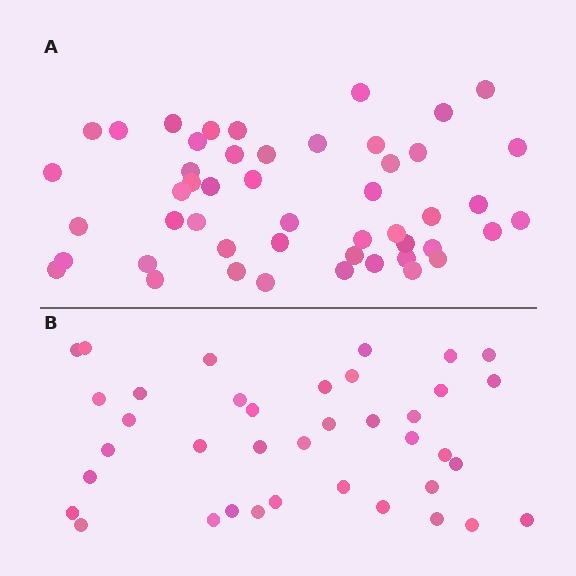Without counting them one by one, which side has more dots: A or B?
Region A (the top region) has more dots.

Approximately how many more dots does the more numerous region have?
Region A has roughly 12 or so more dots than region B.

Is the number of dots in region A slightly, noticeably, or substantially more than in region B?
Region A has noticeably more, but not dramatically so. The ratio is roughly 1.3 to 1.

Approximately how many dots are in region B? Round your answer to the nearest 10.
About 40 dots. (The exact count is 38, which rounds to 40.)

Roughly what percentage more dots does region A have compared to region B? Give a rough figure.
About 30% more.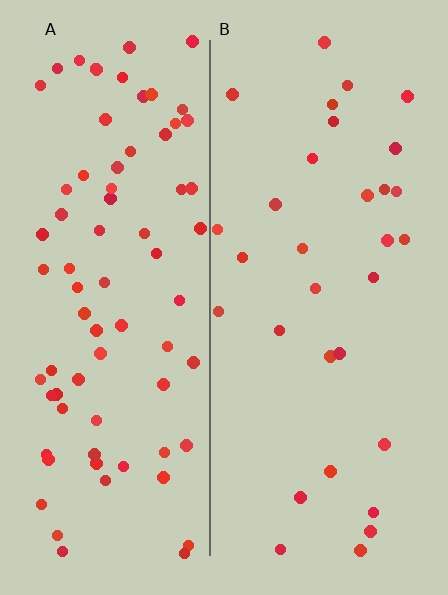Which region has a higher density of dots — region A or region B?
A (the left).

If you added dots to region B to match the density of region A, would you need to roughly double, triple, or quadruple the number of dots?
Approximately double.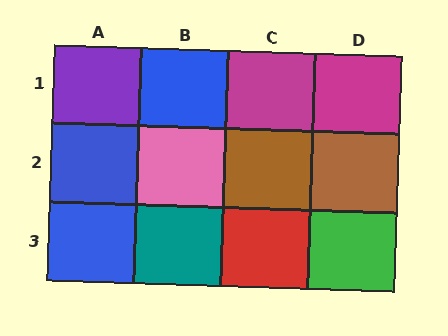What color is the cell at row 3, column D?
Green.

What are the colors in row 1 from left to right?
Purple, blue, magenta, magenta.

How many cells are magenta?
2 cells are magenta.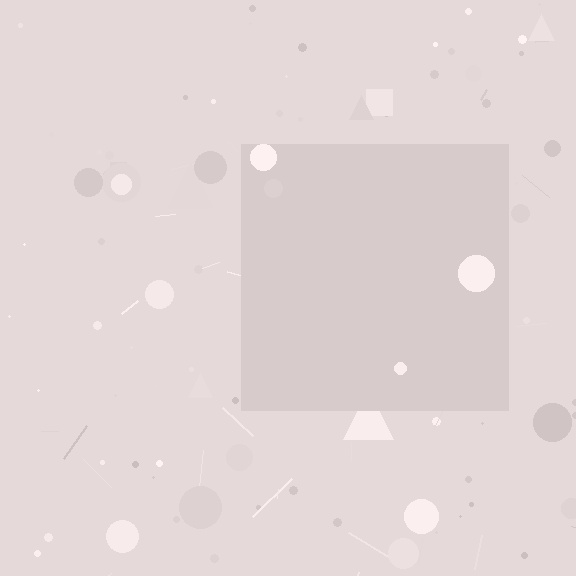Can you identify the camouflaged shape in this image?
The camouflaged shape is a square.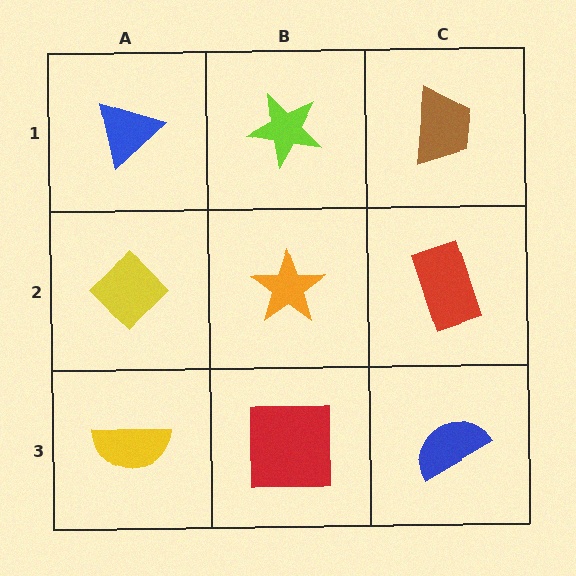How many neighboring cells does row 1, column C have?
2.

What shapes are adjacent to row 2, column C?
A brown trapezoid (row 1, column C), a blue semicircle (row 3, column C), an orange star (row 2, column B).